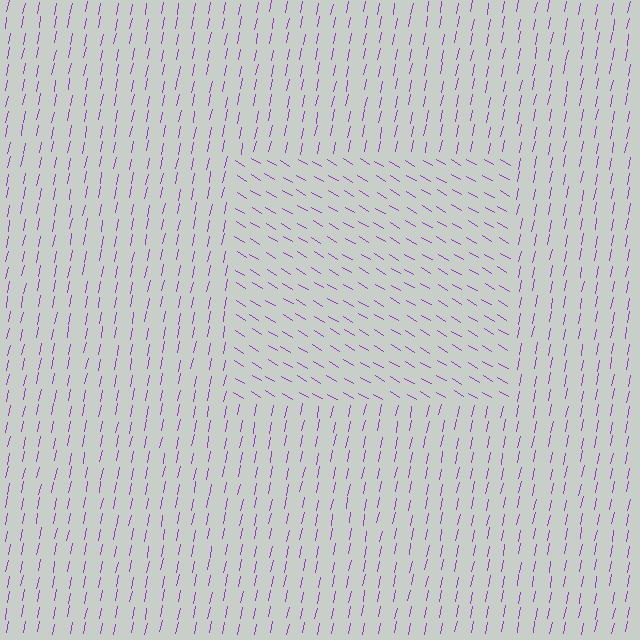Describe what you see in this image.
The image is filled with small purple line segments. A rectangle region in the image has lines oriented differently from the surrounding lines, creating a visible texture boundary.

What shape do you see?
I see a rectangle.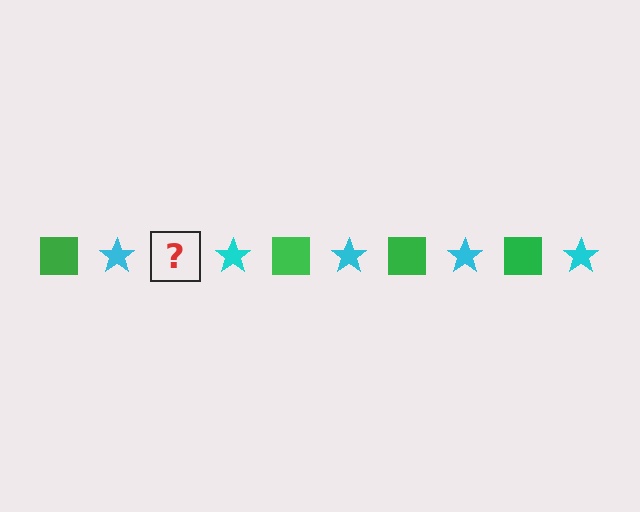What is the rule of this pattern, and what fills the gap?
The rule is that the pattern alternates between green square and cyan star. The gap should be filled with a green square.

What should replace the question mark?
The question mark should be replaced with a green square.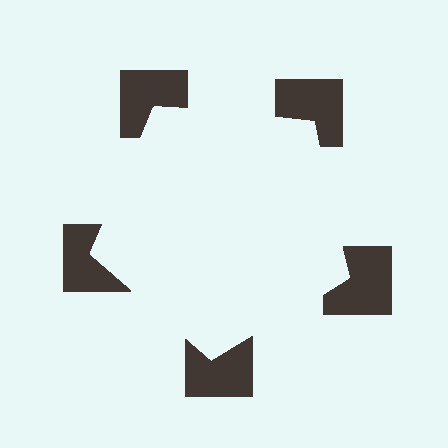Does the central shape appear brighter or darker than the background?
It typically appears slightly brighter than the background, even though no actual brightness change is drawn.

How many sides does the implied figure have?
5 sides.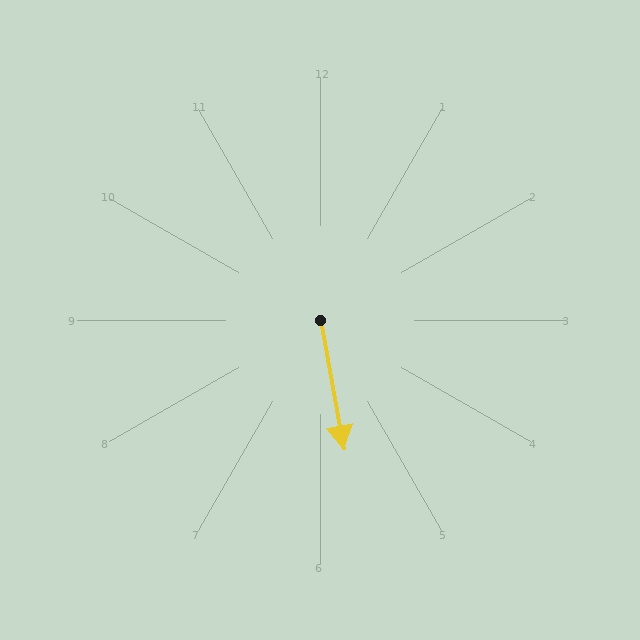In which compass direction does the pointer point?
South.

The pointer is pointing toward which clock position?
Roughly 6 o'clock.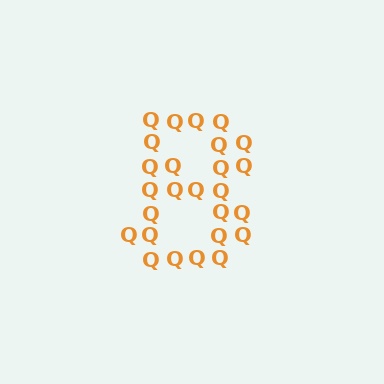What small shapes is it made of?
It is made of small letter Q's.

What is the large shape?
The large shape is the digit 8.